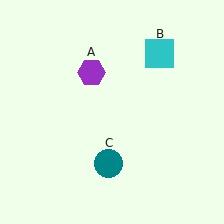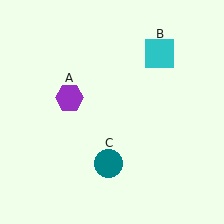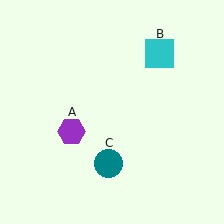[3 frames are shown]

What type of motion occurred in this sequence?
The purple hexagon (object A) rotated counterclockwise around the center of the scene.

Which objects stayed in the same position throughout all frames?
Cyan square (object B) and teal circle (object C) remained stationary.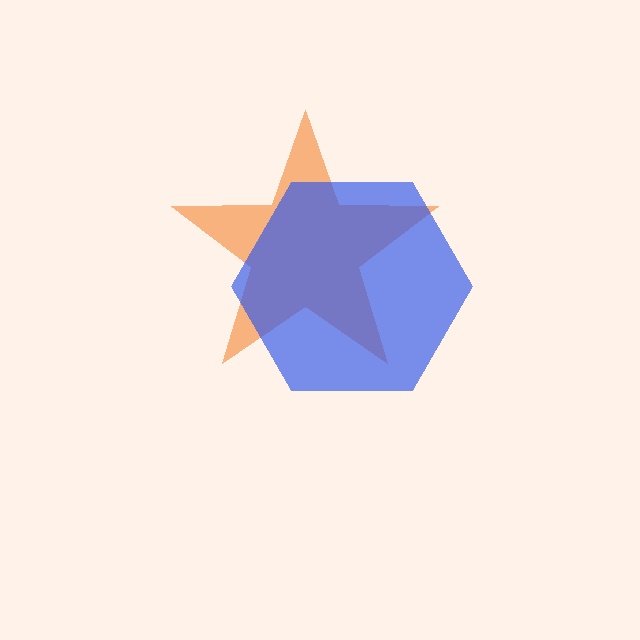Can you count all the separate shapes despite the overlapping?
Yes, there are 2 separate shapes.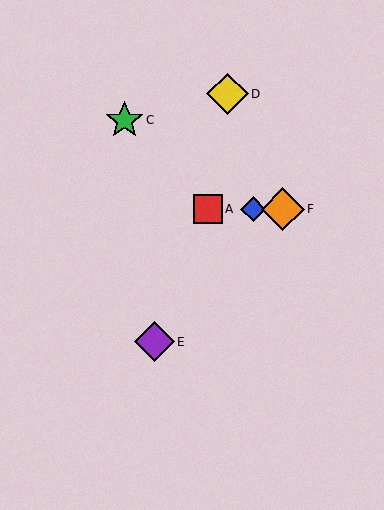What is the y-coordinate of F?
Object F is at y≈209.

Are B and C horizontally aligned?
No, B is at y≈209 and C is at y≈120.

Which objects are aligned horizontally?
Objects A, B, F are aligned horizontally.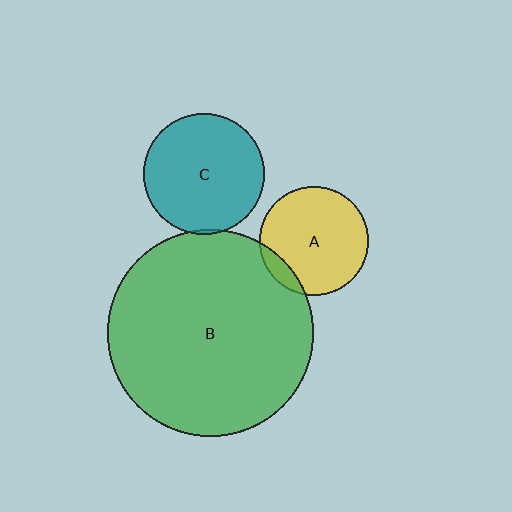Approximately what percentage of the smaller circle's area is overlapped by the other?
Approximately 5%.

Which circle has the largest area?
Circle B (green).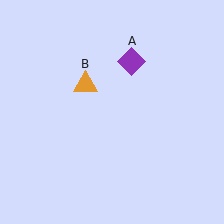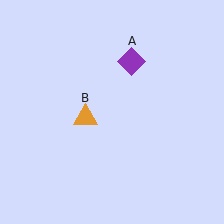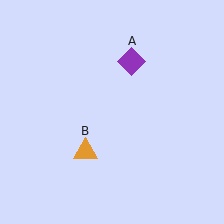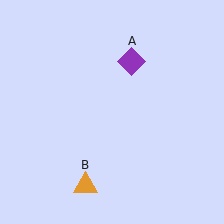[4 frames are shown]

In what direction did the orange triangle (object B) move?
The orange triangle (object B) moved down.